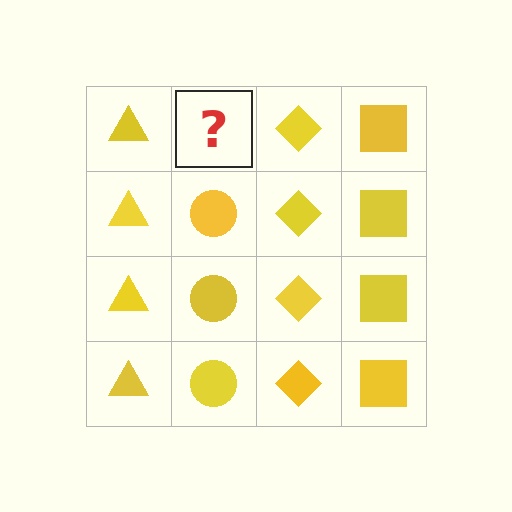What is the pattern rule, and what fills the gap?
The rule is that each column has a consistent shape. The gap should be filled with a yellow circle.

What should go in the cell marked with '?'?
The missing cell should contain a yellow circle.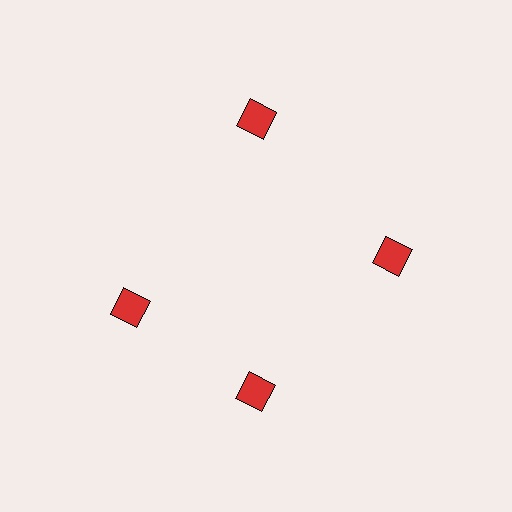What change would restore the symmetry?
The symmetry would be restored by rotating it back into even spacing with its neighbors so that all 4 squares sit at equal angles and equal distance from the center.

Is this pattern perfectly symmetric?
No. The 4 red squares are arranged in a ring, but one element near the 9 o'clock position is rotated out of alignment along the ring, breaking the 4-fold rotational symmetry.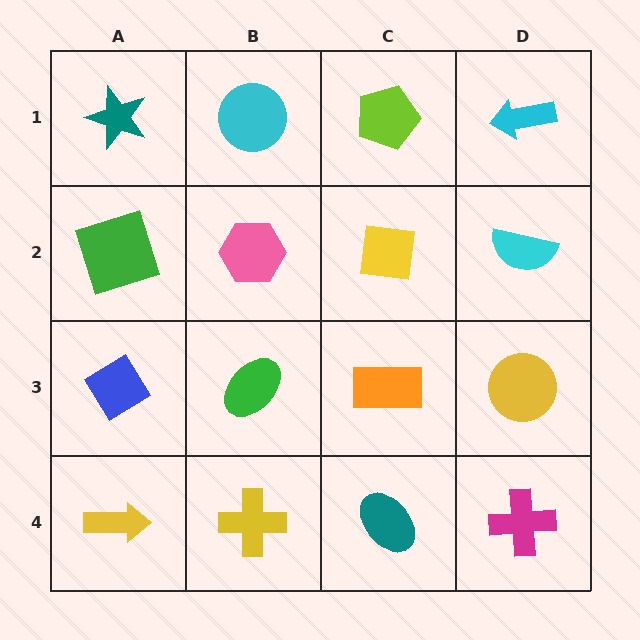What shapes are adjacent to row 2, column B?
A cyan circle (row 1, column B), a green ellipse (row 3, column B), a green square (row 2, column A), a yellow square (row 2, column C).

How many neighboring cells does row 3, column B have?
4.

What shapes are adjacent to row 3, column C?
A yellow square (row 2, column C), a teal ellipse (row 4, column C), a green ellipse (row 3, column B), a yellow circle (row 3, column D).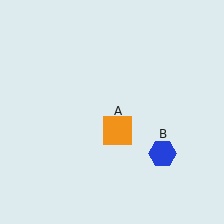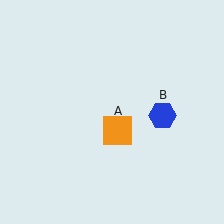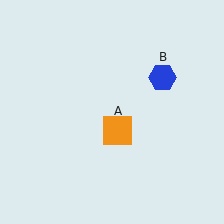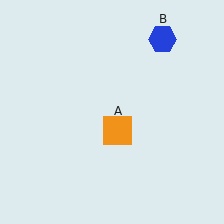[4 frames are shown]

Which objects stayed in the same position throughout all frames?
Orange square (object A) remained stationary.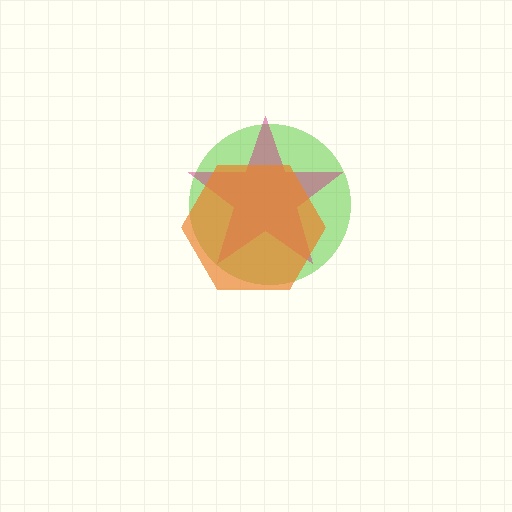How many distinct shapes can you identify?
There are 3 distinct shapes: a lime circle, a magenta star, an orange hexagon.